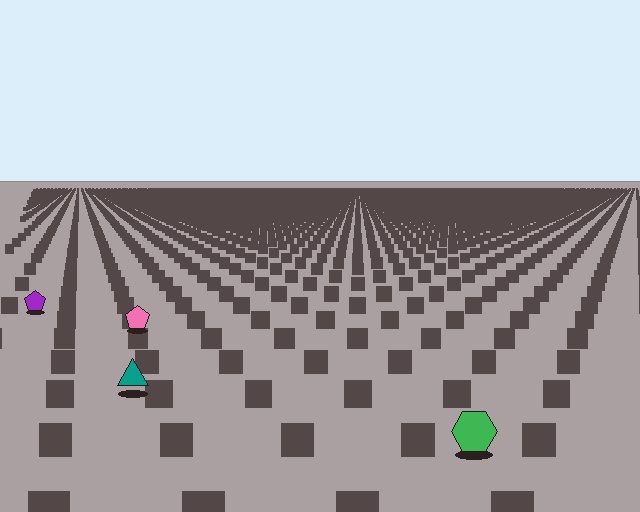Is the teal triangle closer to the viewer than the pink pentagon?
Yes. The teal triangle is closer — you can tell from the texture gradient: the ground texture is coarser near it.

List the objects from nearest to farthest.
From nearest to farthest: the green hexagon, the teal triangle, the pink pentagon, the purple pentagon.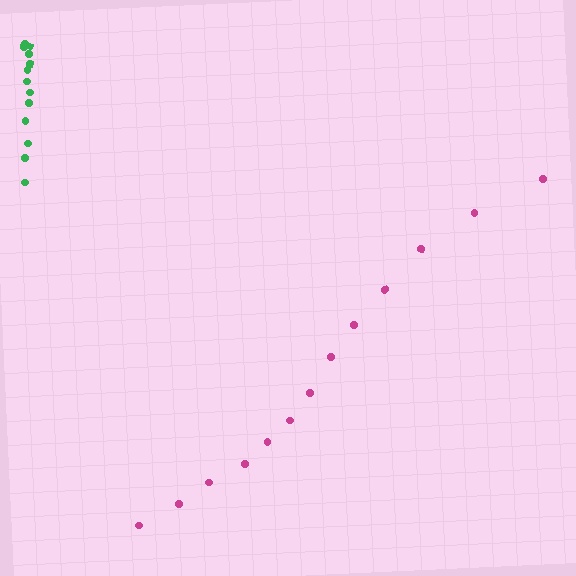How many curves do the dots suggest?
There are 2 distinct paths.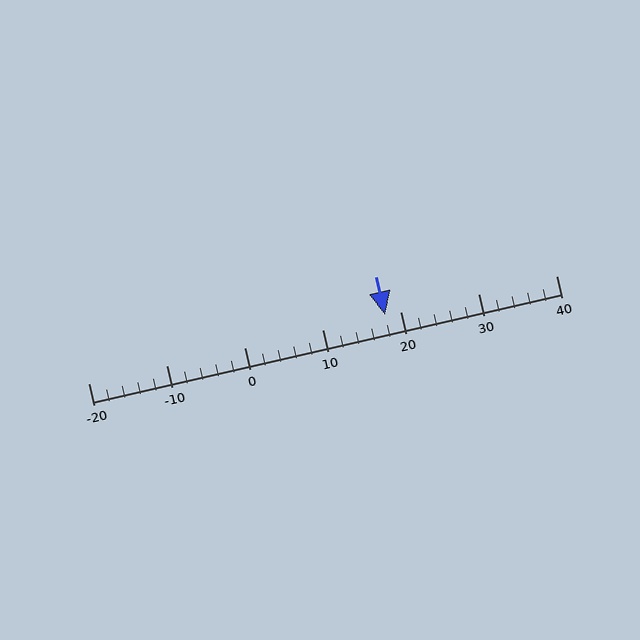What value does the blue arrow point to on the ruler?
The blue arrow points to approximately 18.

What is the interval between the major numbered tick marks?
The major tick marks are spaced 10 units apart.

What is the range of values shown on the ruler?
The ruler shows values from -20 to 40.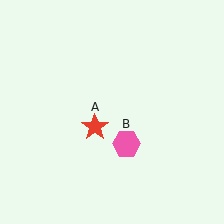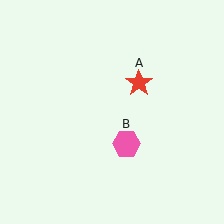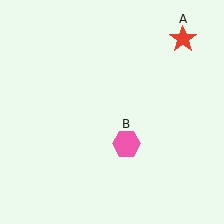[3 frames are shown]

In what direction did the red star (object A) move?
The red star (object A) moved up and to the right.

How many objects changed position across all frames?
1 object changed position: red star (object A).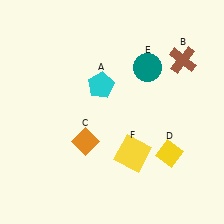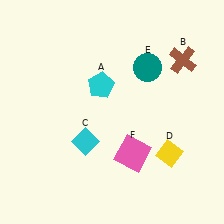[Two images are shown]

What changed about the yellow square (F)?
In Image 1, F is yellow. In Image 2, it changed to pink.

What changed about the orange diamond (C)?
In Image 1, C is orange. In Image 2, it changed to cyan.